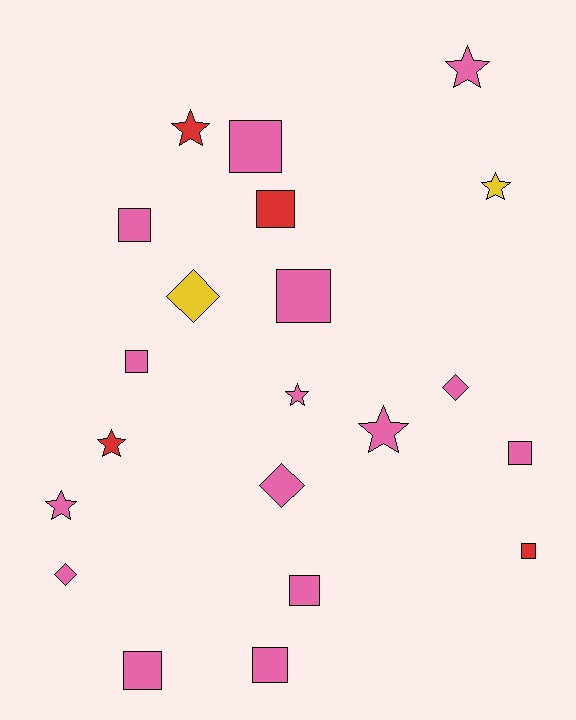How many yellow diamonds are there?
There is 1 yellow diamond.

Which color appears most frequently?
Pink, with 15 objects.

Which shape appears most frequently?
Square, with 10 objects.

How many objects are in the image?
There are 21 objects.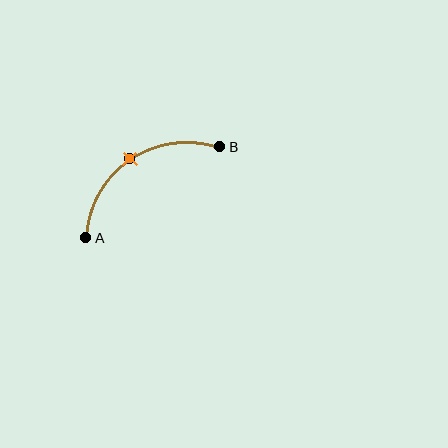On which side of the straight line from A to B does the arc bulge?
The arc bulges above and to the left of the straight line connecting A and B.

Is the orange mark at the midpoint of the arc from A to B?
Yes. The orange mark lies on the arc at equal arc-length from both A and B — it is the arc midpoint.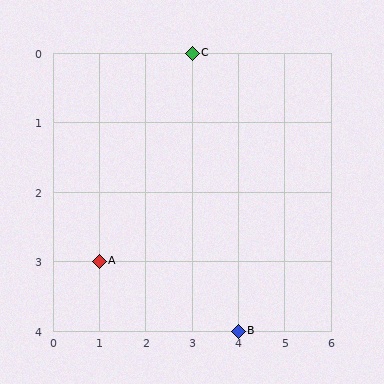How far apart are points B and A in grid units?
Points B and A are 3 columns and 1 row apart (about 3.2 grid units diagonally).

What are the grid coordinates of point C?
Point C is at grid coordinates (3, 0).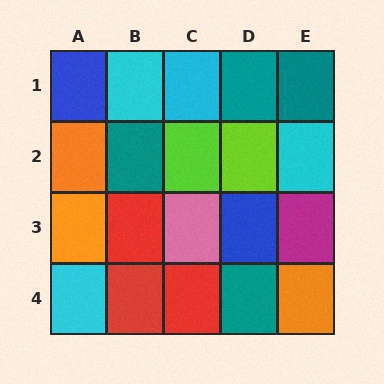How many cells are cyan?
4 cells are cyan.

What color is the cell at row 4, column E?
Orange.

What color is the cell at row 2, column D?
Lime.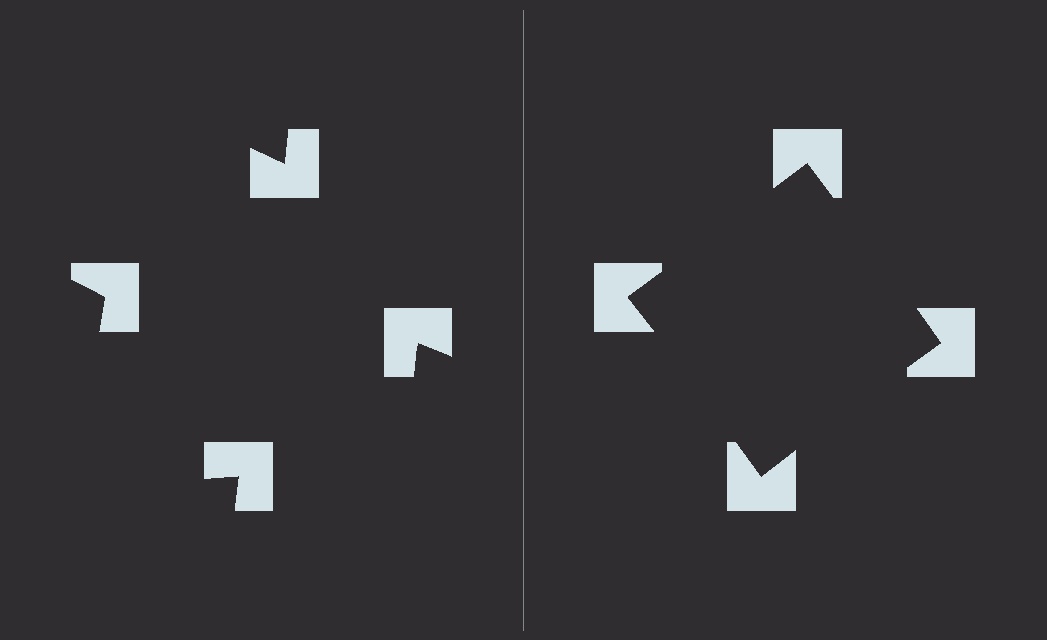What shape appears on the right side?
An illusory square.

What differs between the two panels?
The notched squares are positioned identically on both sides; only the wedge orientations differ. On the right they align to a square; on the left they are misaligned.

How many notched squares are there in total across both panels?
8 — 4 on each side.